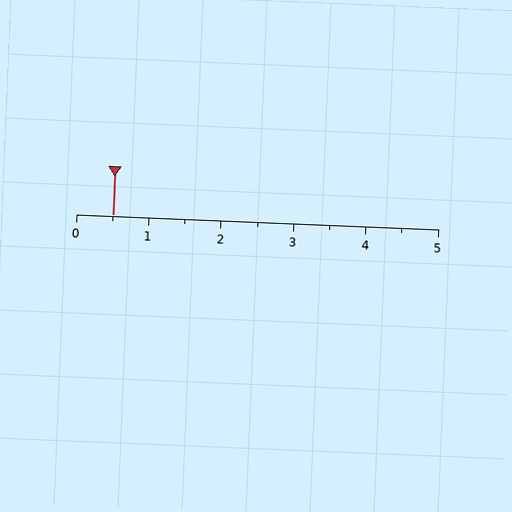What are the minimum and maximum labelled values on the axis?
The axis runs from 0 to 5.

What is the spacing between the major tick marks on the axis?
The major ticks are spaced 1 apart.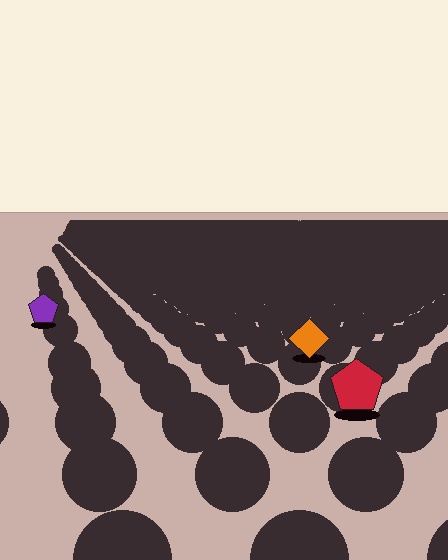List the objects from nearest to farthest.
From nearest to farthest: the red pentagon, the orange diamond, the purple pentagon.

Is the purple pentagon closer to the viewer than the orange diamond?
No. The orange diamond is closer — you can tell from the texture gradient: the ground texture is coarser near it.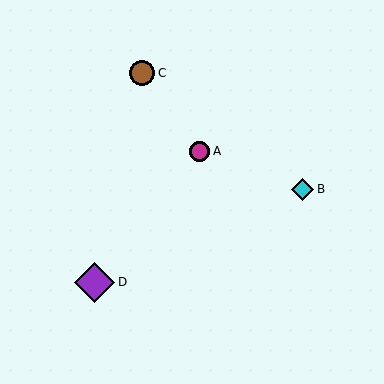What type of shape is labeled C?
Shape C is a brown circle.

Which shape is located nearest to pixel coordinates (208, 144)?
The magenta circle (labeled A) at (200, 151) is nearest to that location.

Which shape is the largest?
The purple diamond (labeled D) is the largest.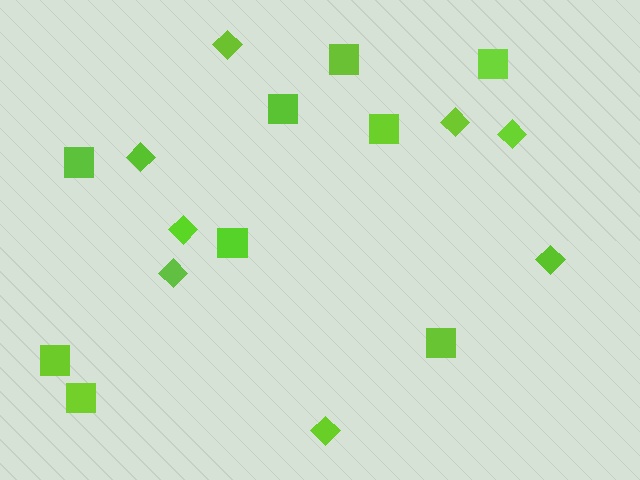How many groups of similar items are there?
There are 2 groups: one group of squares (9) and one group of diamonds (8).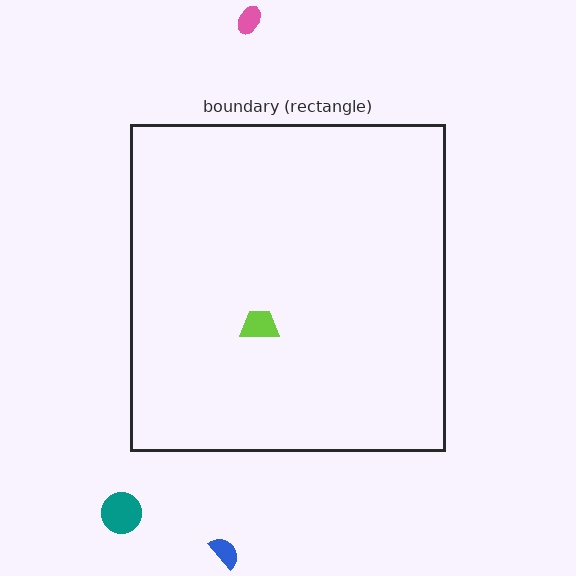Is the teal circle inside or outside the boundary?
Outside.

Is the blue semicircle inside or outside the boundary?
Outside.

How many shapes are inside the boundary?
1 inside, 3 outside.